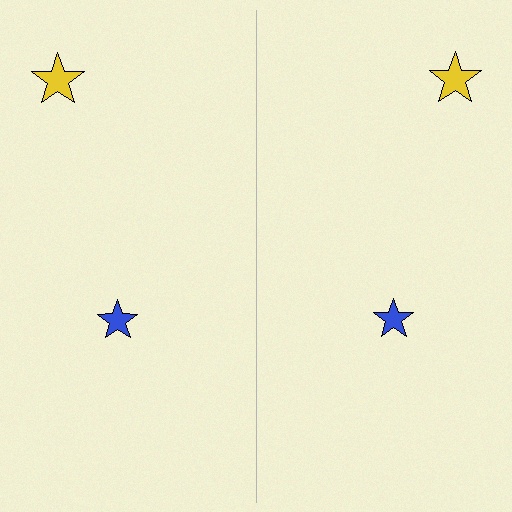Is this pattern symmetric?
Yes, this pattern has bilateral (reflection) symmetry.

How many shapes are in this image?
There are 4 shapes in this image.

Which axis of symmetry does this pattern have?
The pattern has a vertical axis of symmetry running through the center of the image.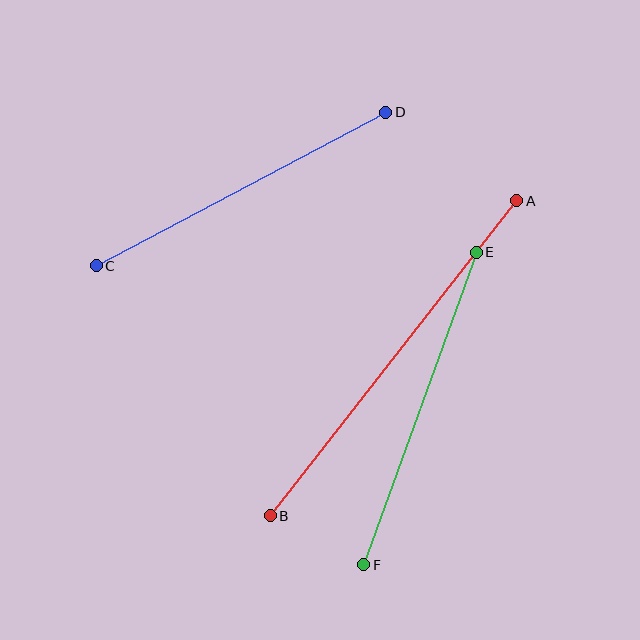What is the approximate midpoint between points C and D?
The midpoint is at approximately (241, 189) pixels.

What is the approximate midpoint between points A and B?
The midpoint is at approximately (394, 358) pixels.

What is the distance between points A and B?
The distance is approximately 400 pixels.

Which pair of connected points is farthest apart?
Points A and B are farthest apart.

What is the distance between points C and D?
The distance is approximately 328 pixels.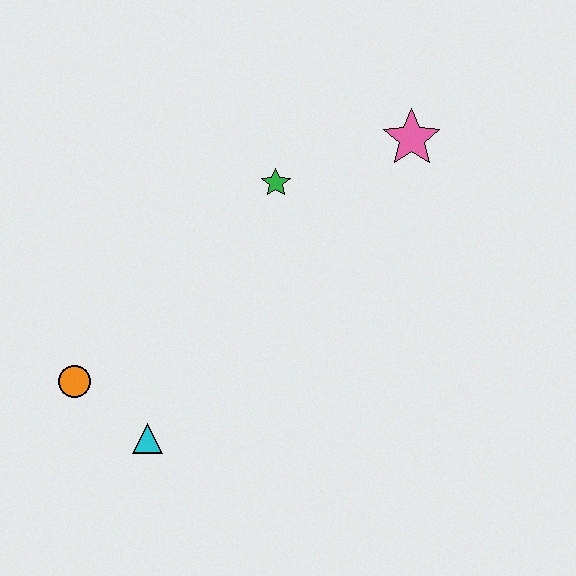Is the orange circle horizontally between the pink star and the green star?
No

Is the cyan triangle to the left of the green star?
Yes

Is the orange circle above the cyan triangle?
Yes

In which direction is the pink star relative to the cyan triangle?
The pink star is above the cyan triangle.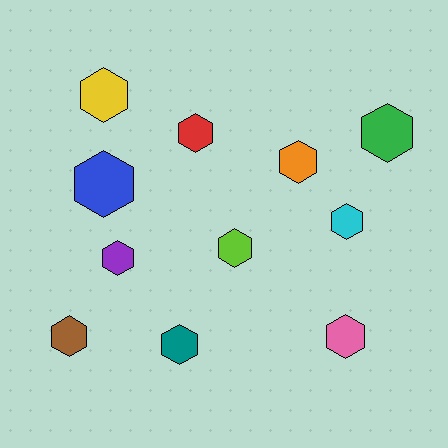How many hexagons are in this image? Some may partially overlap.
There are 11 hexagons.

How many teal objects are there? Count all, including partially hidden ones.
There is 1 teal object.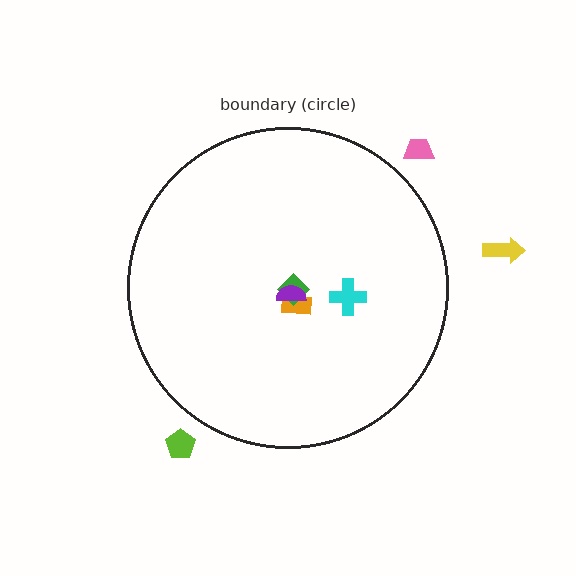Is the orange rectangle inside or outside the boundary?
Inside.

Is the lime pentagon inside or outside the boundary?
Outside.